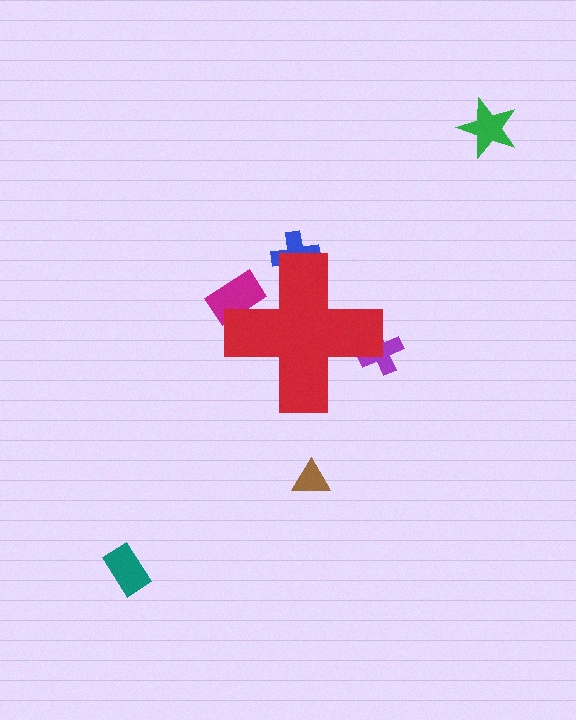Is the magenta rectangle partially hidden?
Yes, the magenta rectangle is partially hidden behind the red cross.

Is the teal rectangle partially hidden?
No, the teal rectangle is fully visible.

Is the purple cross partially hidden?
Yes, the purple cross is partially hidden behind the red cross.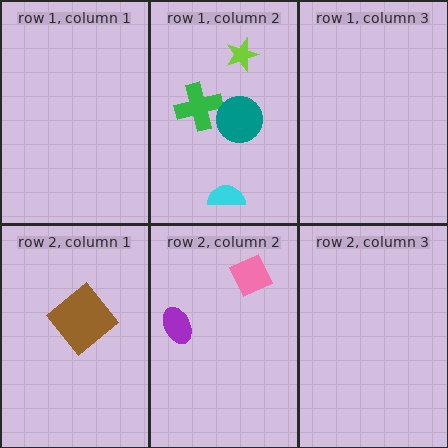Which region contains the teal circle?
The row 1, column 2 region.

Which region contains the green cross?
The row 1, column 2 region.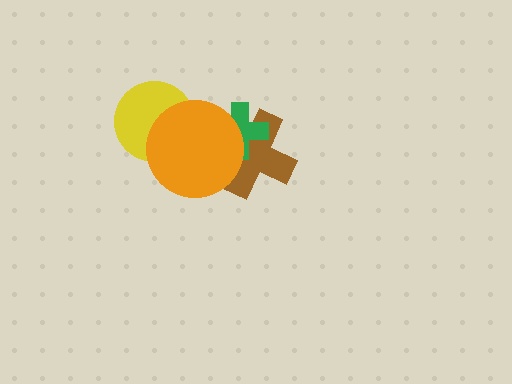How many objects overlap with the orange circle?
3 objects overlap with the orange circle.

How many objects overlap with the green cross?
2 objects overlap with the green cross.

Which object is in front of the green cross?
The orange circle is in front of the green cross.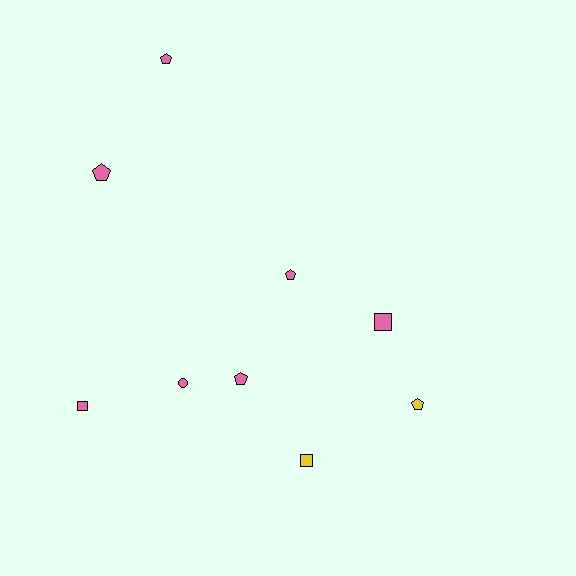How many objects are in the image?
There are 9 objects.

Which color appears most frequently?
Pink, with 7 objects.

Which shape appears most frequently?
Pentagon, with 5 objects.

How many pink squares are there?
There are 2 pink squares.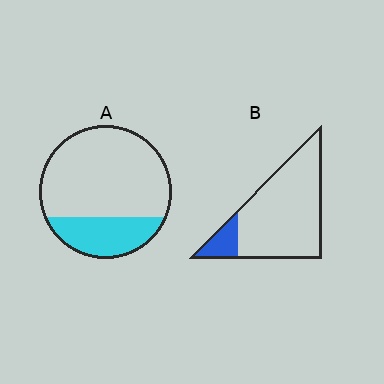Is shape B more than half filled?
No.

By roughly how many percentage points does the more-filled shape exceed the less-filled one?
By roughly 15 percentage points (A over B).